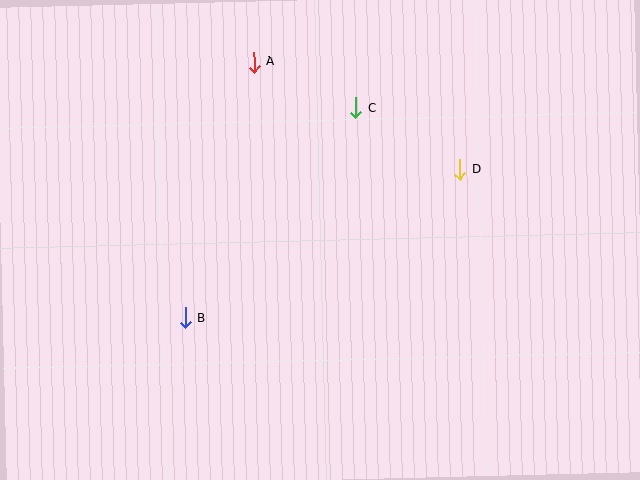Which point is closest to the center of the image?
Point C at (355, 108) is closest to the center.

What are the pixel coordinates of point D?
Point D is at (460, 169).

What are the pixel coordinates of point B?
Point B is at (185, 318).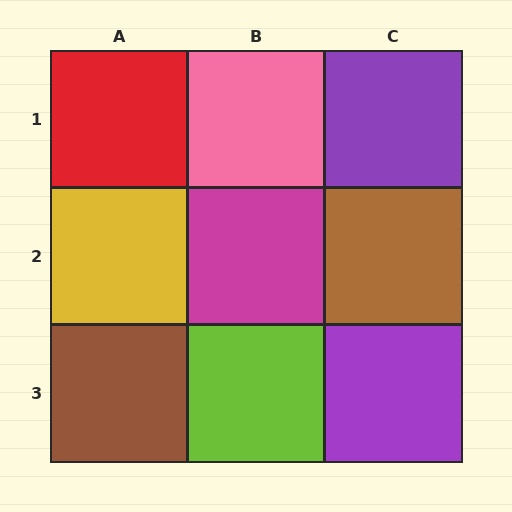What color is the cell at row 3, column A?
Brown.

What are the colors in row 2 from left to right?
Yellow, magenta, brown.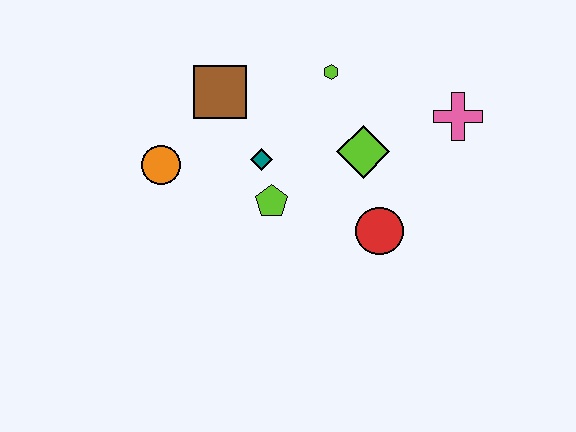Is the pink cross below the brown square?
Yes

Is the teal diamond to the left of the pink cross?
Yes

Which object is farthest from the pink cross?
The orange circle is farthest from the pink cross.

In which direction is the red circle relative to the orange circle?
The red circle is to the right of the orange circle.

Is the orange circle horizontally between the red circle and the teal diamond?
No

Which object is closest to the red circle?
The lime diamond is closest to the red circle.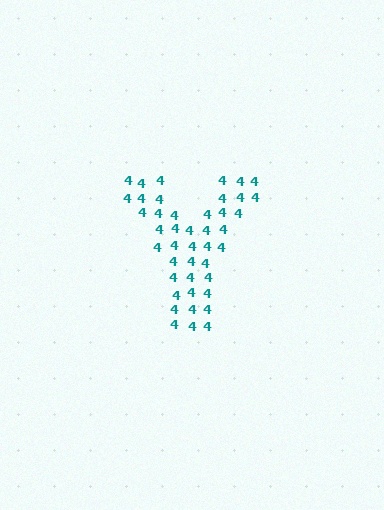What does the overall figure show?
The overall figure shows the letter Y.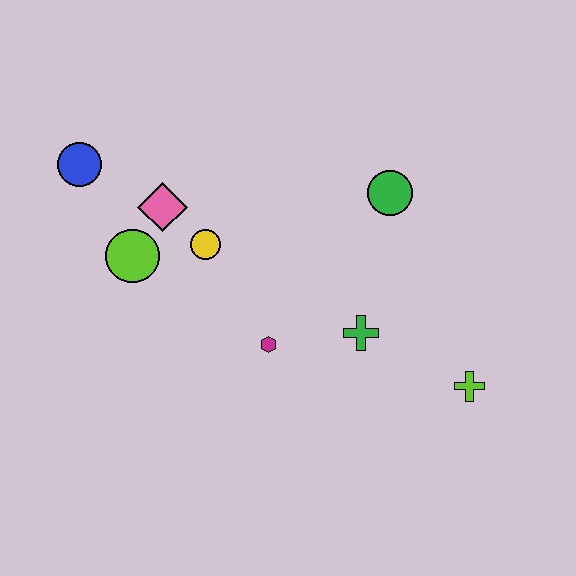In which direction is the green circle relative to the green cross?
The green circle is above the green cross.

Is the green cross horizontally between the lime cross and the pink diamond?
Yes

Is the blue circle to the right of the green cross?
No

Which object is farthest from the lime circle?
The lime cross is farthest from the lime circle.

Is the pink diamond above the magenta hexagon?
Yes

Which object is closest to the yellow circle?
The pink diamond is closest to the yellow circle.